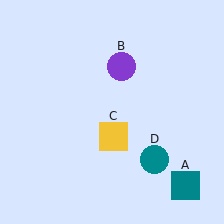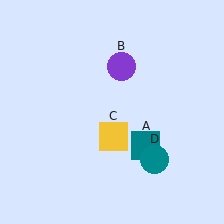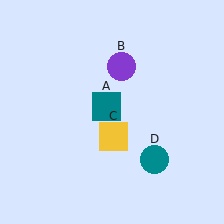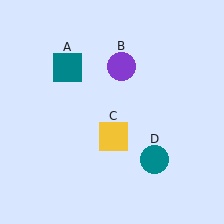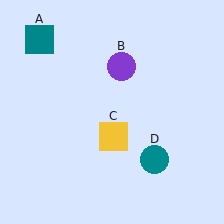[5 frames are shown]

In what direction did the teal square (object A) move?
The teal square (object A) moved up and to the left.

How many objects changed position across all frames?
1 object changed position: teal square (object A).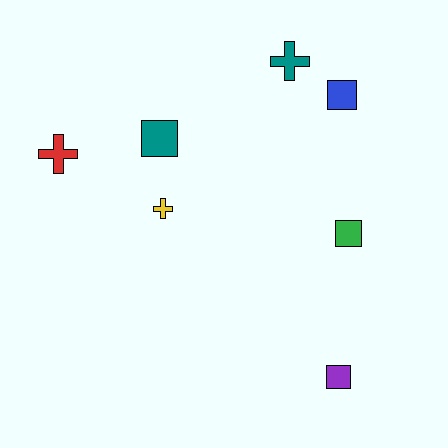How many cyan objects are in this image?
There are no cyan objects.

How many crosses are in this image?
There are 3 crosses.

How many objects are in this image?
There are 7 objects.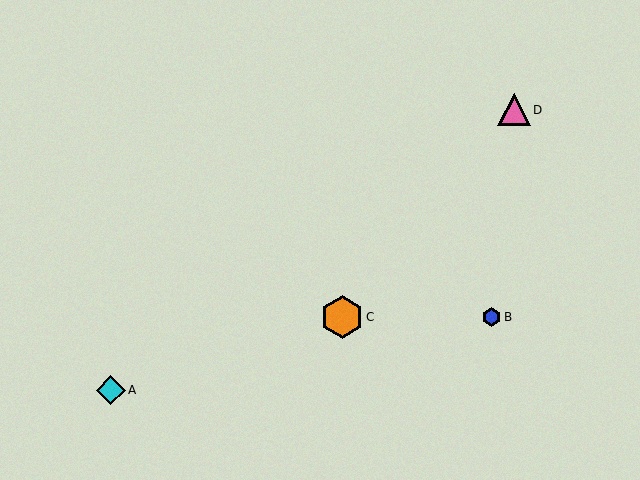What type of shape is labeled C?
Shape C is an orange hexagon.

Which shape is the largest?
The orange hexagon (labeled C) is the largest.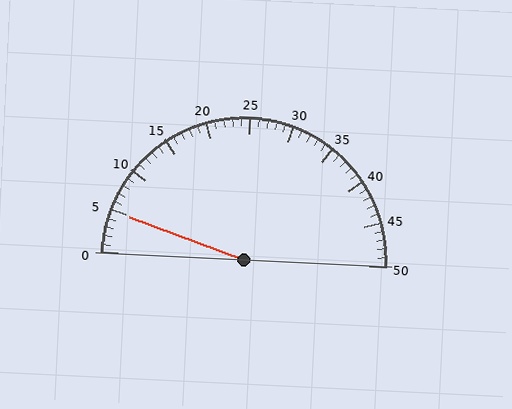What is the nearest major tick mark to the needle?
The nearest major tick mark is 5.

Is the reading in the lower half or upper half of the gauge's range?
The reading is in the lower half of the range (0 to 50).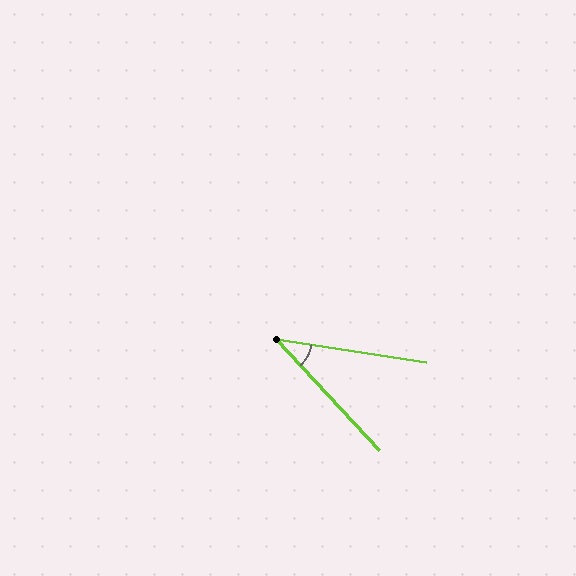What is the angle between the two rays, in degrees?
Approximately 39 degrees.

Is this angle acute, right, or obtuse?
It is acute.